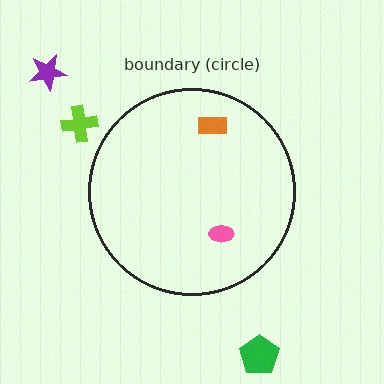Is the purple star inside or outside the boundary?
Outside.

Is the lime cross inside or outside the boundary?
Outside.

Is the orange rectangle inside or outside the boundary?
Inside.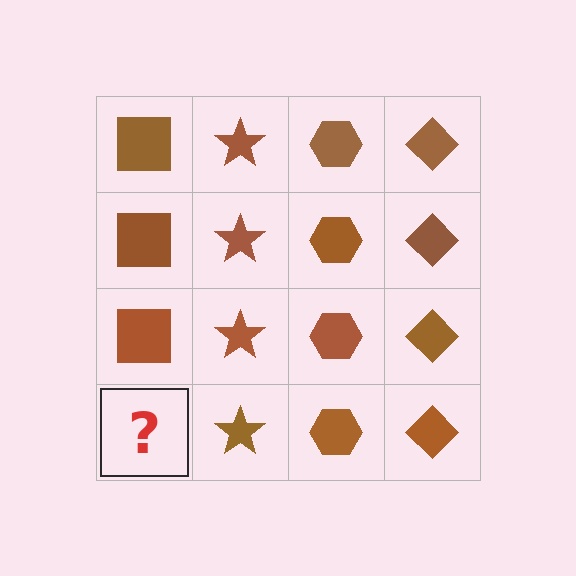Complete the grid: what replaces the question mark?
The question mark should be replaced with a brown square.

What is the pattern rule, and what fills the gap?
The rule is that each column has a consistent shape. The gap should be filled with a brown square.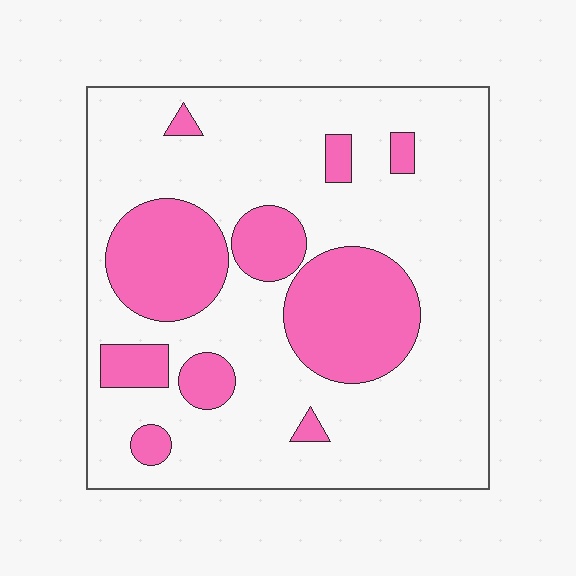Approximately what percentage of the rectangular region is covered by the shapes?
Approximately 25%.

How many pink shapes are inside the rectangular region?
10.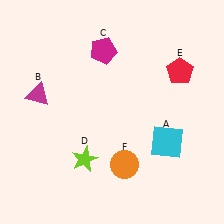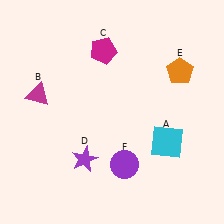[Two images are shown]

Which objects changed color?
D changed from lime to purple. E changed from red to orange. F changed from orange to purple.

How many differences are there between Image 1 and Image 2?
There are 3 differences between the two images.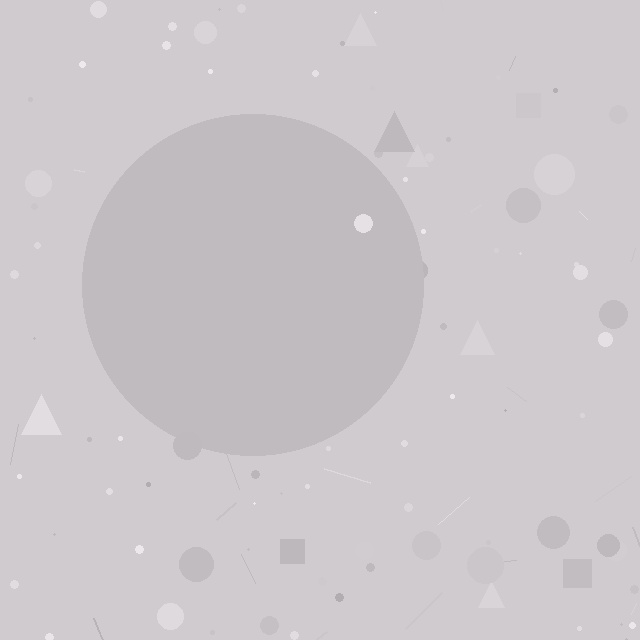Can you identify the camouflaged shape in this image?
The camouflaged shape is a circle.